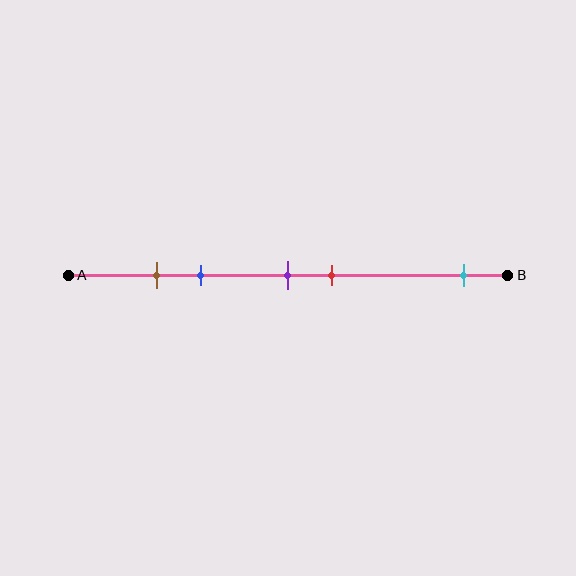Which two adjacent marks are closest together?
The brown and blue marks are the closest adjacent pair.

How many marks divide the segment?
There are 5 marks dividing the segment.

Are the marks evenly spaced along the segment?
No, the marks are not evenly spaced.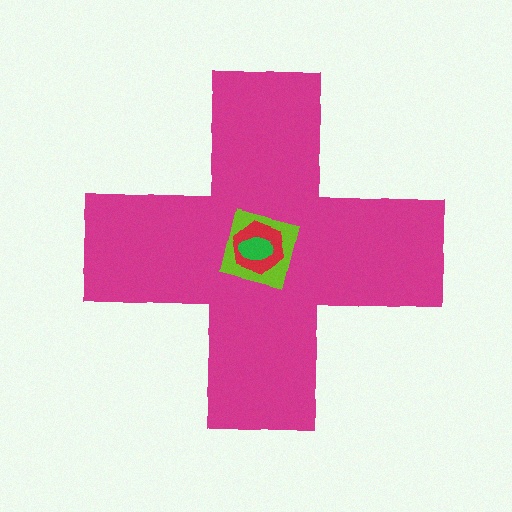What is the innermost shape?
The green ellipse.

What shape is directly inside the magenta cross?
The lime square.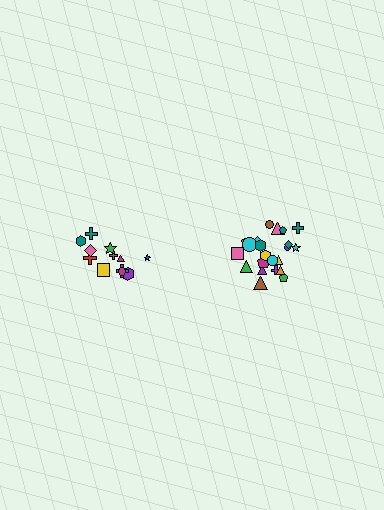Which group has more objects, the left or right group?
The right group.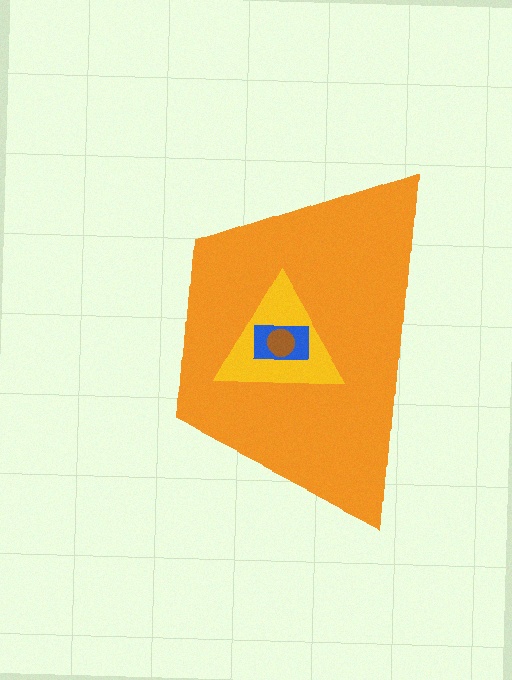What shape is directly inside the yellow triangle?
The blue rectangle.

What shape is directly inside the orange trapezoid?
The yellow triangle.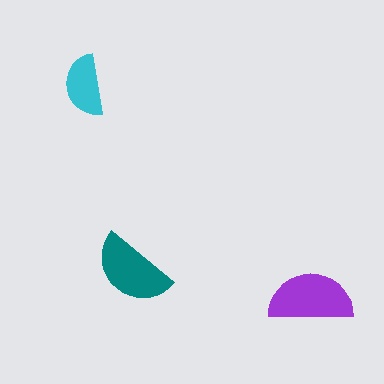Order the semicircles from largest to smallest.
the purple one, the teal one, the cyan one.